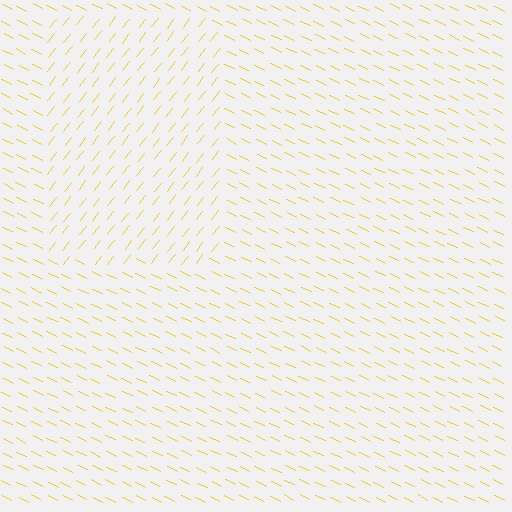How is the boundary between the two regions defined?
The boundary is defined purely by a change in line orientation (approximately 78 degrees difference). All lines are the same color and thickness.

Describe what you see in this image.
The image is filled with small yellow line segments. A rectangle region in the image has lines oriented differently from the surrounding lines, creating a visible texture boundary.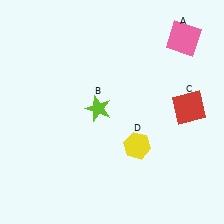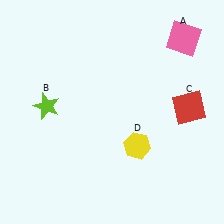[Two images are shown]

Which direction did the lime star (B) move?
The lime star (B) moved left.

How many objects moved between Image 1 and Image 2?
1 object moved between the two images.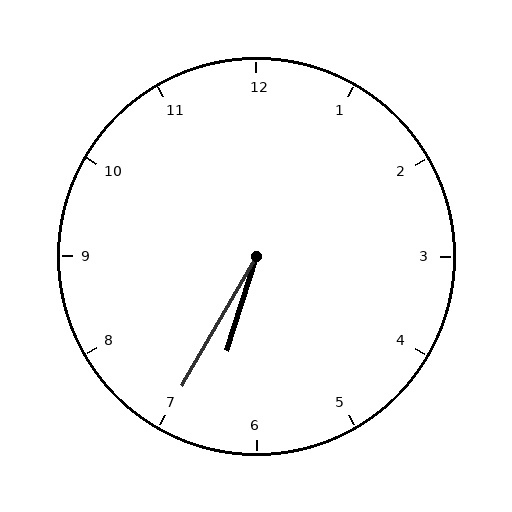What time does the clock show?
6:35.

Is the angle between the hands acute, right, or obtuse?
It is acute.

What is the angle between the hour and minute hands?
Approximately 12 degrees.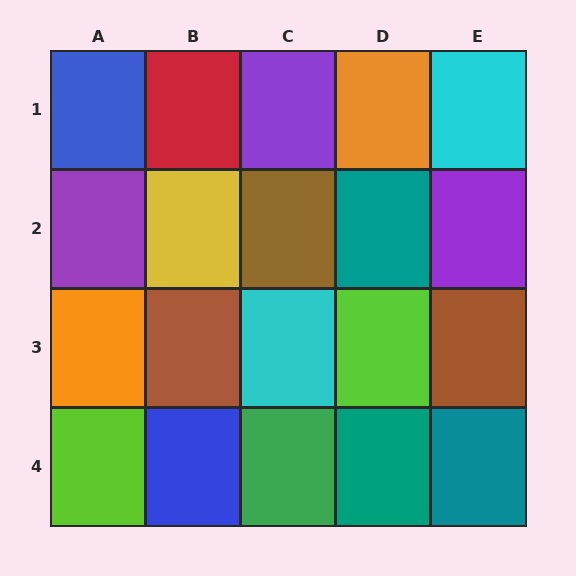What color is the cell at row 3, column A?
Orange.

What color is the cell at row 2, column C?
Brown.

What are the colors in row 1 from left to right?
Blue, red, purple, orange, cyan.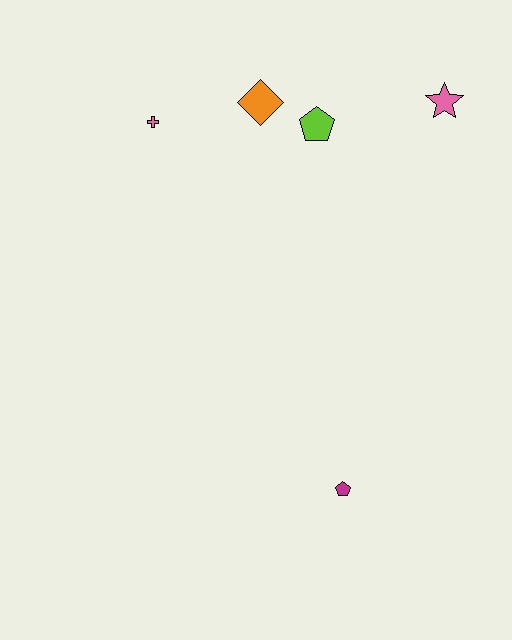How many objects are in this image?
There are 5 objects.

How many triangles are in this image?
There are no triangles.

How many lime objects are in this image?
There is 1 lime object.